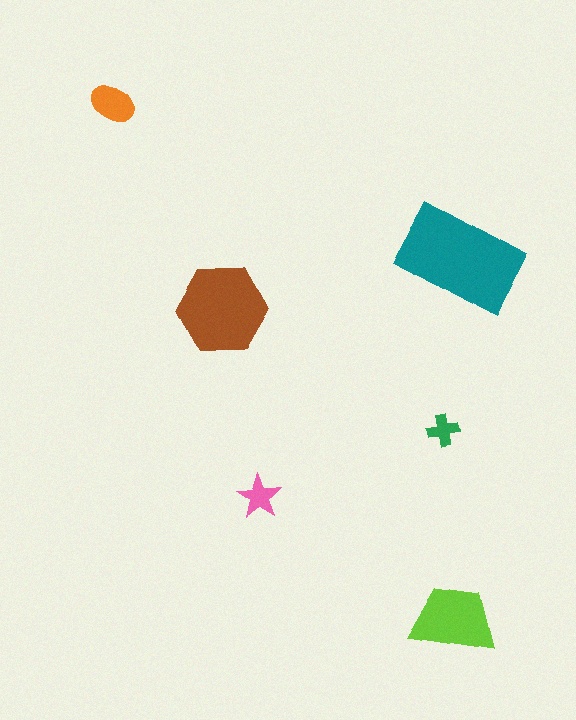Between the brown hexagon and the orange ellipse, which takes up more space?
The brown hexagon.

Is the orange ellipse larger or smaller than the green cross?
Larger.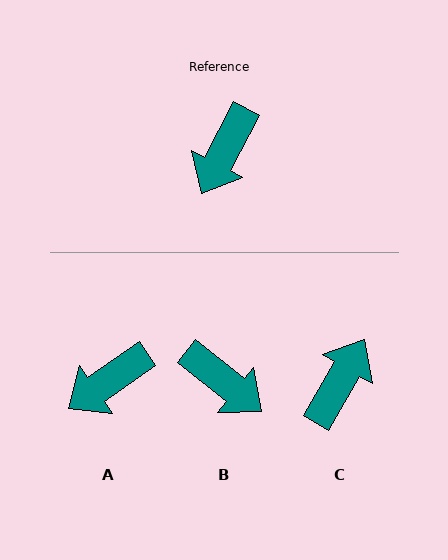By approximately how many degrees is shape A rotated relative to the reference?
Approximately 27 degrees clockwise.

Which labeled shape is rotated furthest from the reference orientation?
C, about 178 degrees away.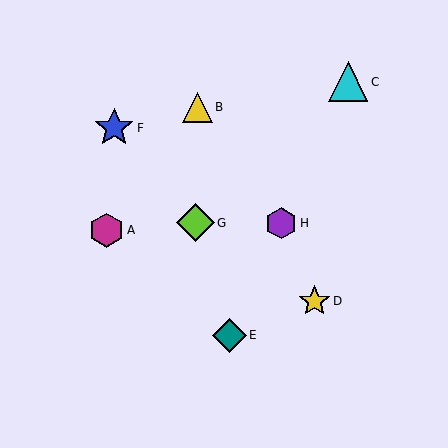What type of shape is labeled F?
Shape F is a blue star.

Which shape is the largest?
The cyan triangle (labeled C) is the largest.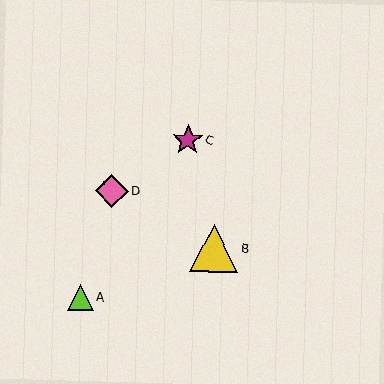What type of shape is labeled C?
Shape C is a magenta star.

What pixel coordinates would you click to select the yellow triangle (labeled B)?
Click at (214, 248) to select the yellow triangle B.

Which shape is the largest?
The yellow triangle (labeled B) is the largest.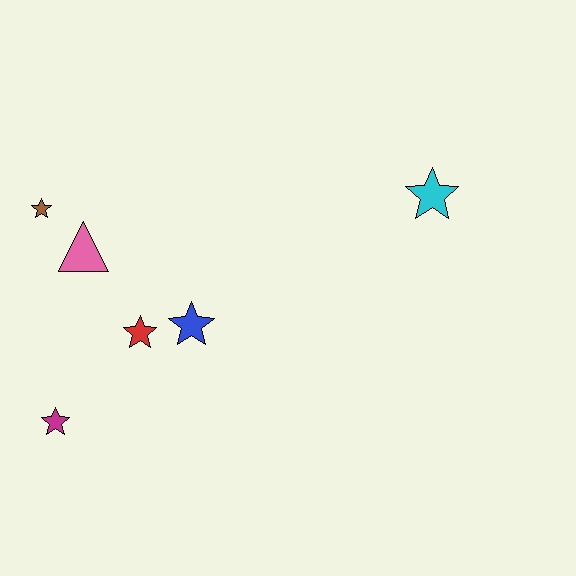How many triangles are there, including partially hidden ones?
There is 1 triangle.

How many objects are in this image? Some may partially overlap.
There are 6 objects.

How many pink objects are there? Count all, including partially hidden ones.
There is 1 pink object.